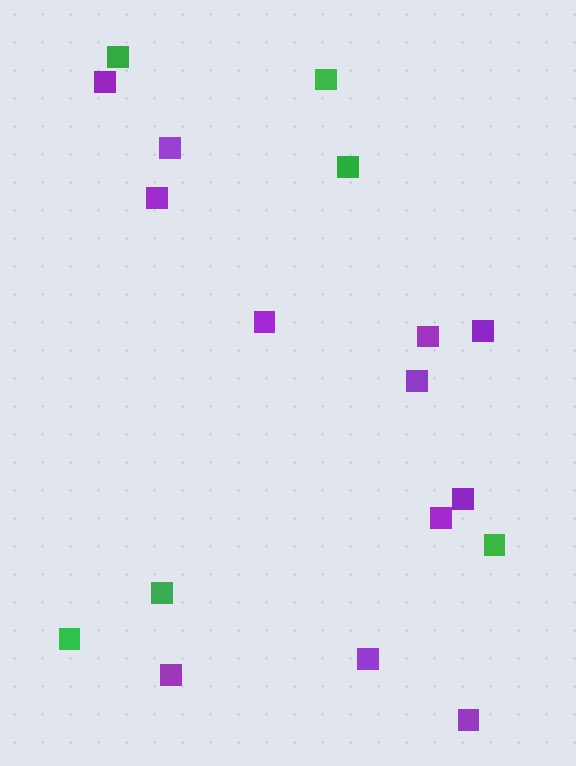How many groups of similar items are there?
There are 2 groups: one group of purple squares (12) and one group of green squares (6).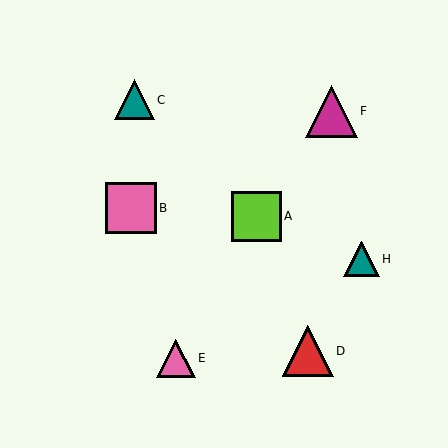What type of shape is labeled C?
Shape C is a teal triangle.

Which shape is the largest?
The magenta triangle (labeled F) is the largest.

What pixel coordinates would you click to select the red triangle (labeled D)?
Click at (308, 351) to select the red triangle D.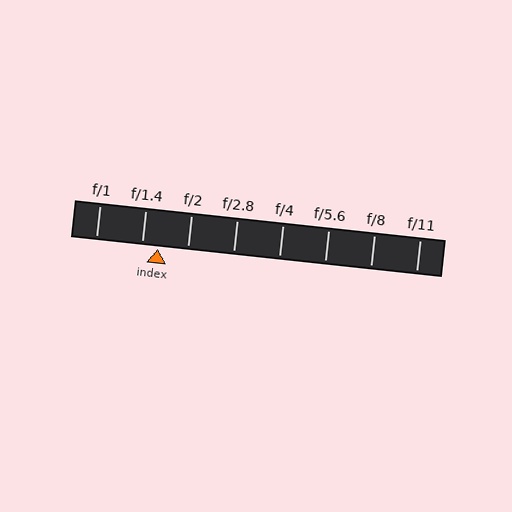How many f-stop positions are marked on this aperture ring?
There are 8 f-stop positions marked.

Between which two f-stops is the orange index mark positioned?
The index mark is between f/1.4 and f/2.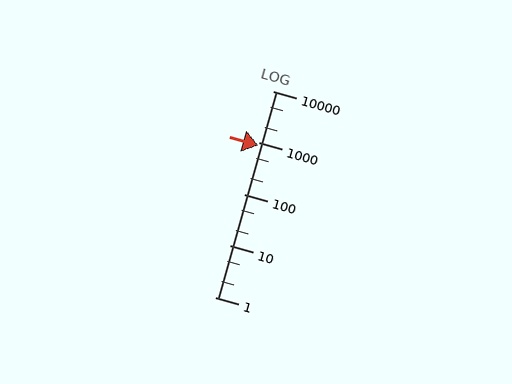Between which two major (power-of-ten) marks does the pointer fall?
The pointer is between 100 and 1000.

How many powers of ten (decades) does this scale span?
The scale spans 4 decades, from 1 to 10000.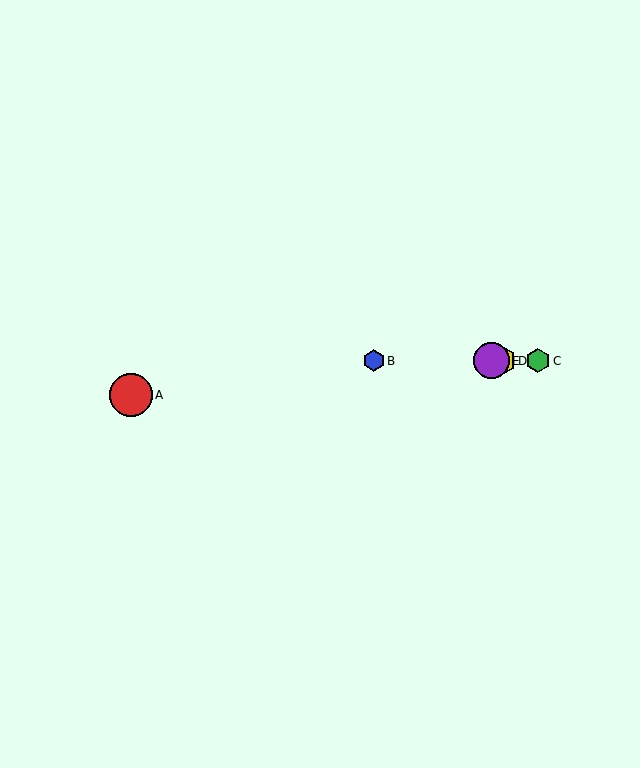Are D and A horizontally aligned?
No, D is at y≈361 and A is at y≈395.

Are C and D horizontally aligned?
Yes, both are at y≈361.